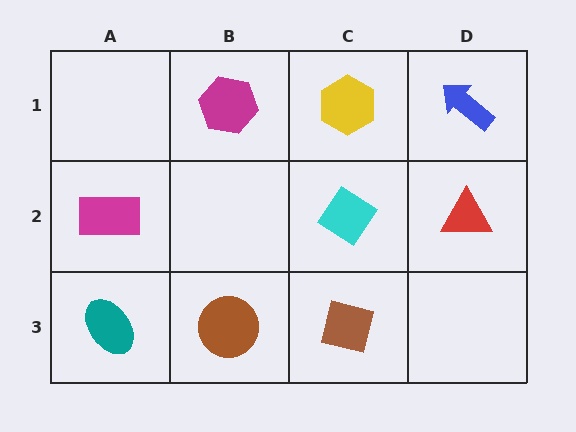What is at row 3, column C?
A brown square.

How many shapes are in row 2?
3 shapes.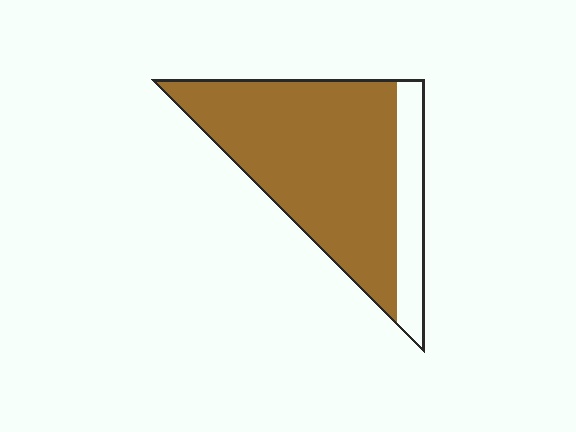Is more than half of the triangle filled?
Yes.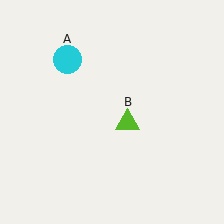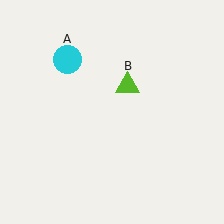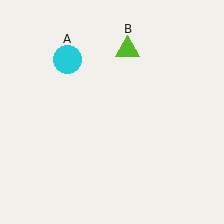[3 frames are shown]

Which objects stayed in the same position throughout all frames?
Cyan circle (object A) remained stationary.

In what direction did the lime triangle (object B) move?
The lime triangle (object B) moved up.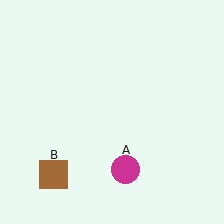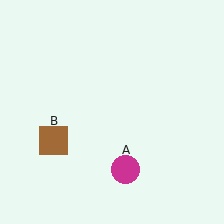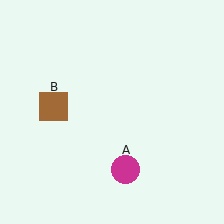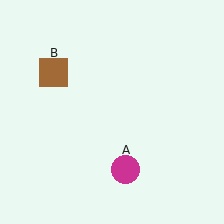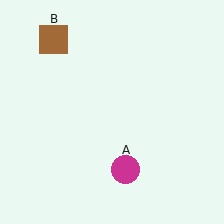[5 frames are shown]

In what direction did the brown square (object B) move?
The brown square (object B) moved up.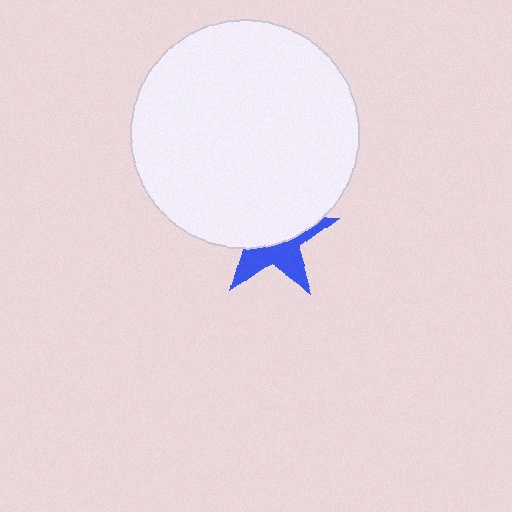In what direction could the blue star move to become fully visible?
The blue star could move down. That would shift it out from behind the white circle entirely.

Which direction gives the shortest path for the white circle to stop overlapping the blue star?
Moving up gives the shortest separation.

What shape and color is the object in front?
The object in front is a white circle.